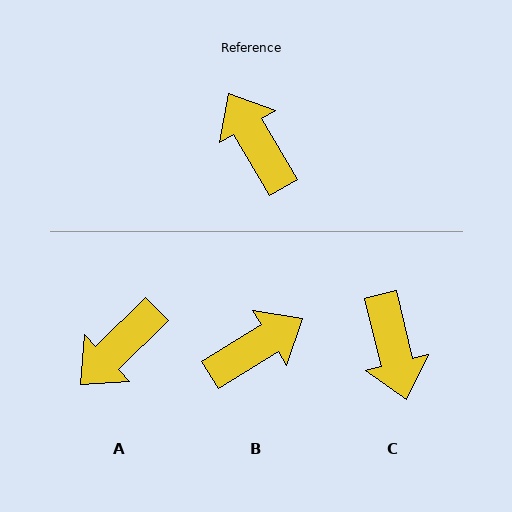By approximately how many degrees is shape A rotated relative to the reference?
Approximately 104 degrees counter-clockwise.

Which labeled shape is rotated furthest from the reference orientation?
C, about 163 degrees away.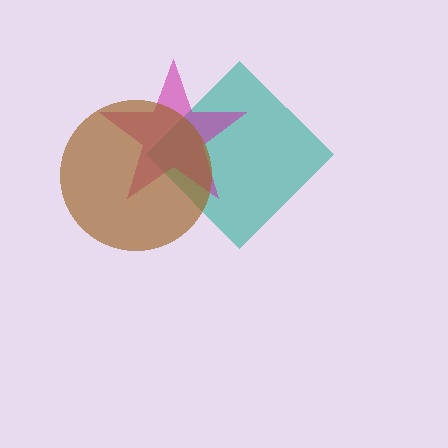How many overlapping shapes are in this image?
There are 3 overlapping shapes in the image.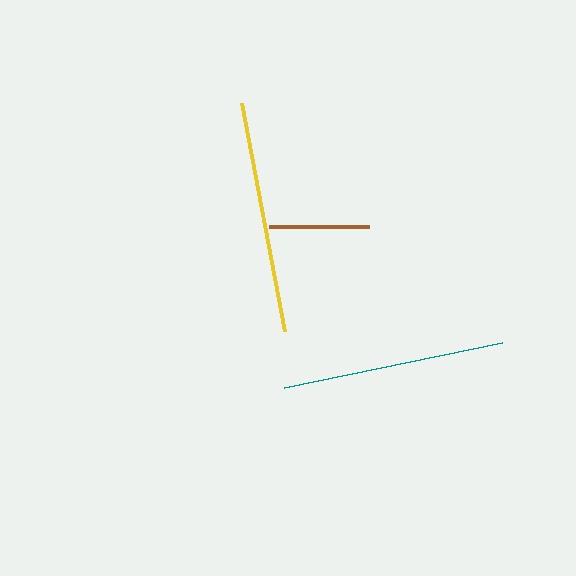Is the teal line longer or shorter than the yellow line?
The yellow line is longer than the teal line.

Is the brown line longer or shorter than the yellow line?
The yellow line is longer than the brown line.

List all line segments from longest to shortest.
From longest to shortest: yellow, teal, brown.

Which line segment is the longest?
The yellow line is the longest at approximately 232 pixels.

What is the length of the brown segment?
The brown segment is approximately 101 pixels long.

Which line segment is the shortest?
The brown line is the shortest at approximately 101 pixels.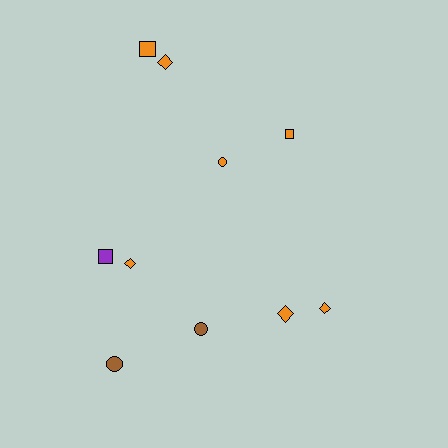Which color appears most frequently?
Orange, with 7 objects.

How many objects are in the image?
There are 10 objects.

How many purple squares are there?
There is 1 purple square.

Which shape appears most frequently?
Diamond, with 4 objects.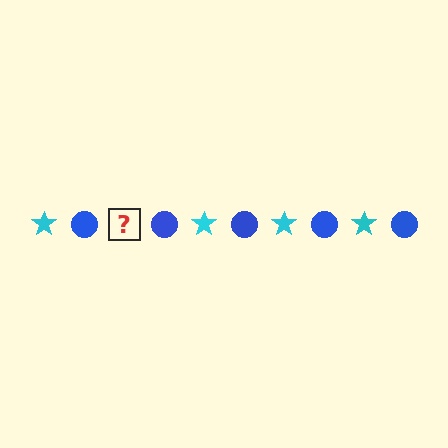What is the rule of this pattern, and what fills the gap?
The rule is that the pattern alternates between cyan star and blue circle. The gap should be filled with a cyan star.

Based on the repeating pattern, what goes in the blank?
The blank should be a cyan star.